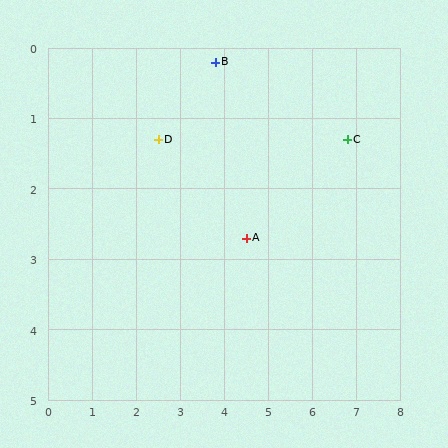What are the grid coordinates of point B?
Point B is at approximately (3.8, 0.2).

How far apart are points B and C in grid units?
Points B and C are about 3.2 grid units apart.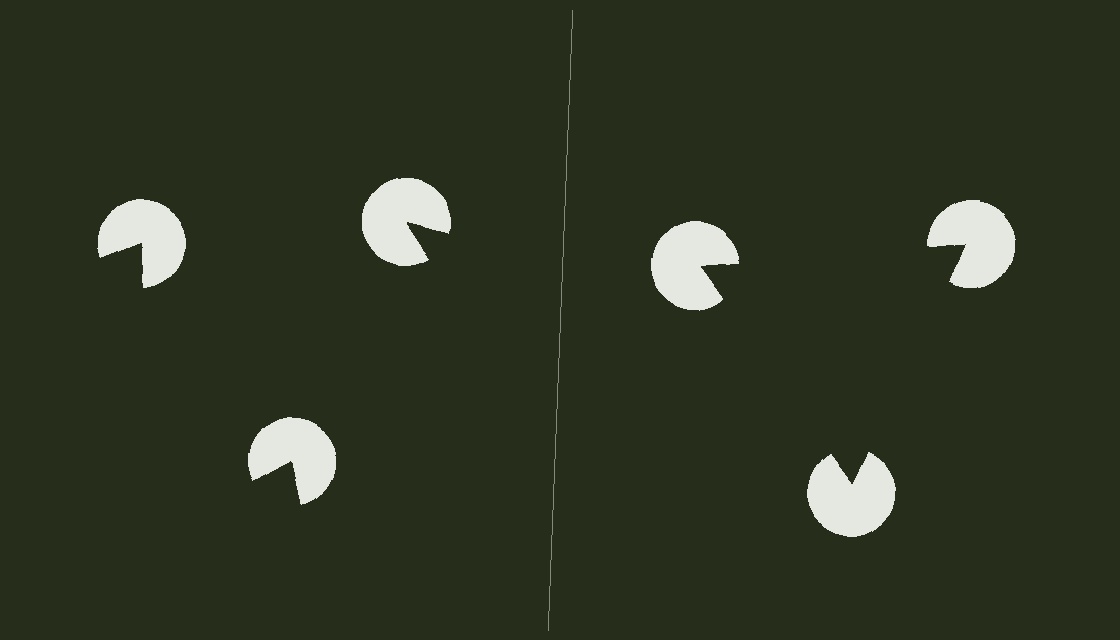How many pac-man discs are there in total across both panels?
6 — 3 on each side.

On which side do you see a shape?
An illusory triangle appears on the right side. On the left side the wedge cuts are rotated, so no coherent shape forms.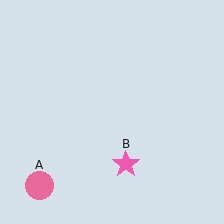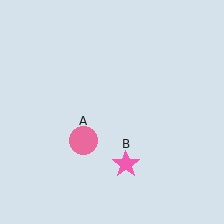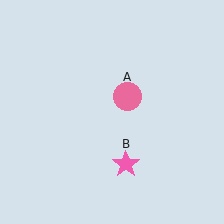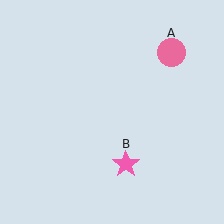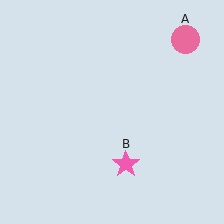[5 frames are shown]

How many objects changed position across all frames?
1 object changed position: pink circle (object A).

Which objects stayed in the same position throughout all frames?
Pink star (object B) remained stationary.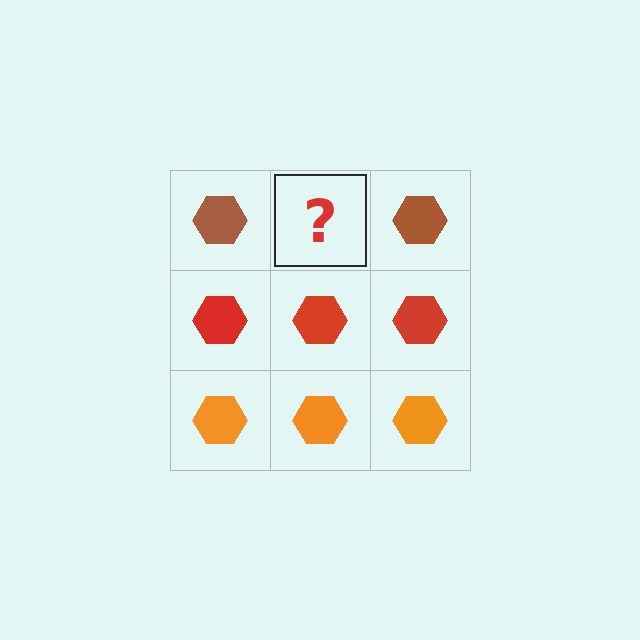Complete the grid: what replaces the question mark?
The question mark should be replaced with a brown hexagon.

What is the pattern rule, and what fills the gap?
The rule is that each row has a consistent color. The gap should be filled with a brown hexagon.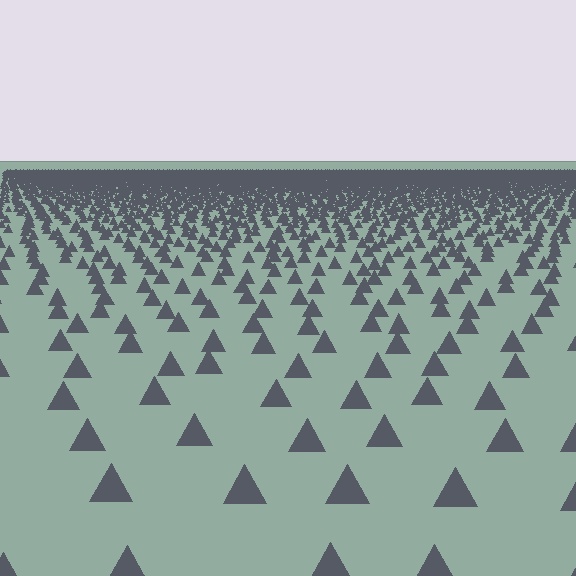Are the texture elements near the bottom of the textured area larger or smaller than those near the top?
Larger. Near the bottom, elements are closer to the viewer and appear at a bigger on-screen size.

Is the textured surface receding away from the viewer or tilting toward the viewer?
The surface is receding away from the viewer. Texture elements get smaller and denser toward the top.